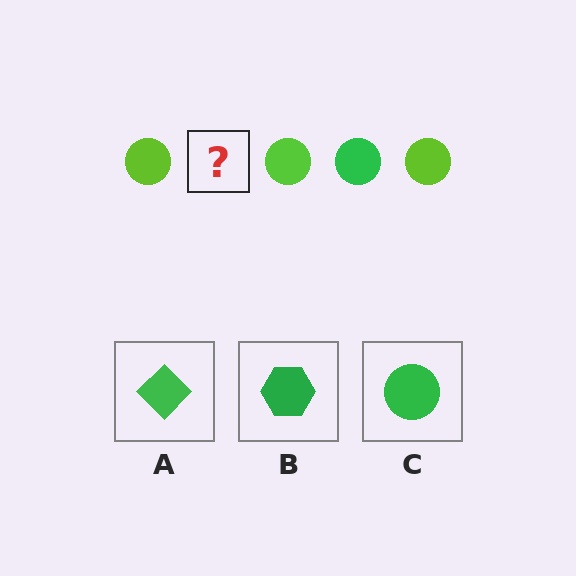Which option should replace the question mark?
Option C.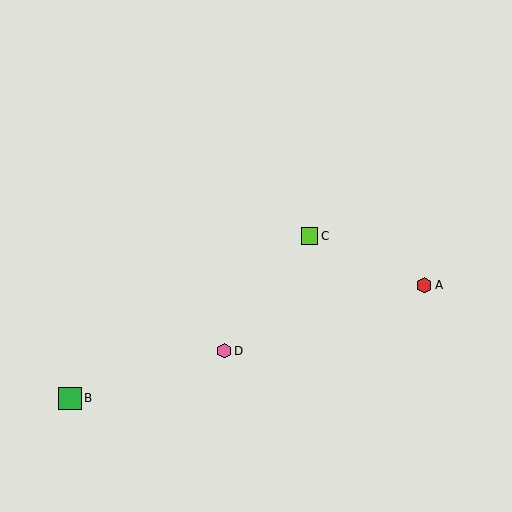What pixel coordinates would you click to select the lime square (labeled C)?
Click at (309, 236) to select the lime square C.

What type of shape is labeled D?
Shape D is a pink hexagon.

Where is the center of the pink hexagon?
The center of the pink hexagon is at (224, 351).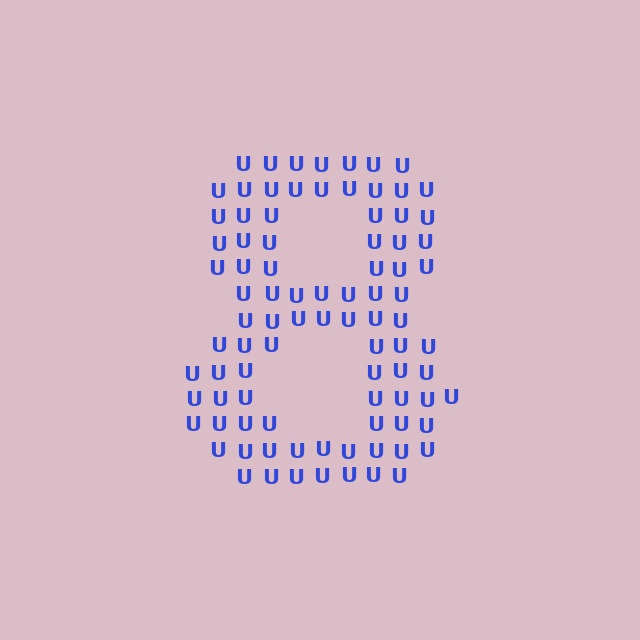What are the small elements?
The small elements are letter U's.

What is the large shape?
The large shape is the digit 8.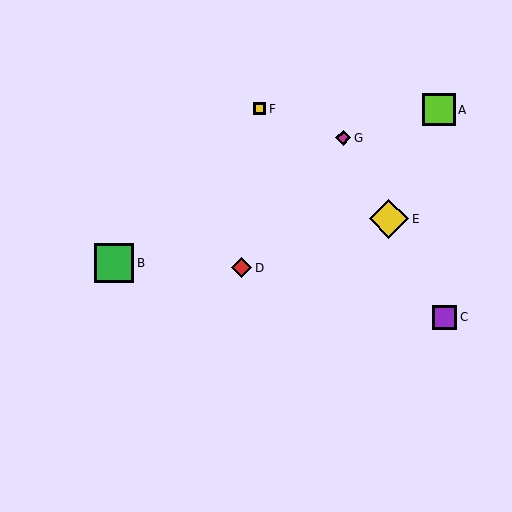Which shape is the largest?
The green square (labeled B) is the largest.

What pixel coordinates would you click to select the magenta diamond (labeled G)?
Click at (343, 138) to select the magenta diamond G.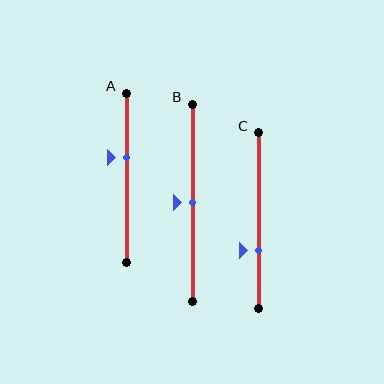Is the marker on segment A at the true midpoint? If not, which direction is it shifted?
No, the marker on segment A is shifted upward by about 12% of the segment length.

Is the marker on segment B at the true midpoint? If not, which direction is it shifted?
Yes, the marker on segment B is at the true midpoint.